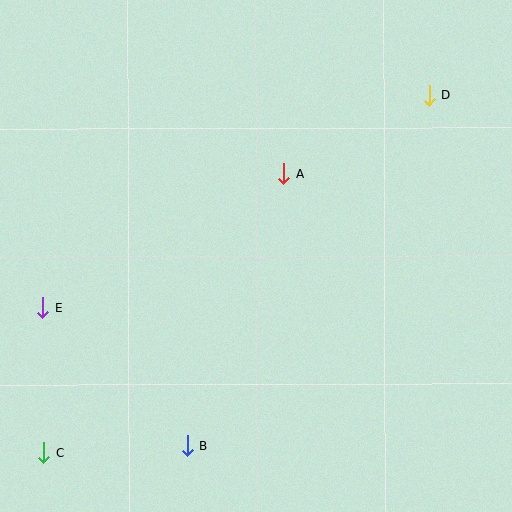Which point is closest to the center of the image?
Point A at (284, 174) is closest to the center.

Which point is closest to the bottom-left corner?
Point C is closest to the bottom-left corner.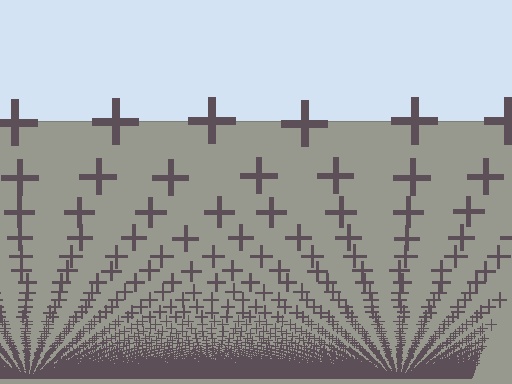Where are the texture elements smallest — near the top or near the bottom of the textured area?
Near the bottom.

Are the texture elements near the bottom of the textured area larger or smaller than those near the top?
Smaller. The gradient is inverted — elements near the bottom are smaller and denser.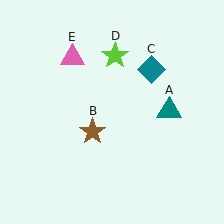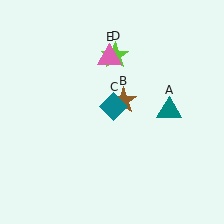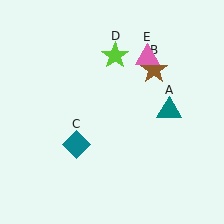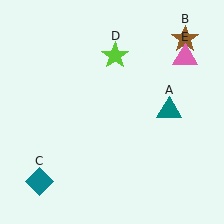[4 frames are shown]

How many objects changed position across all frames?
3 objects changed position: brown star (object B), teal diamond (object C), pink triangle (object E).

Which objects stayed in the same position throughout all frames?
Teal triangle (object A) and lime star (object D) remained stationary.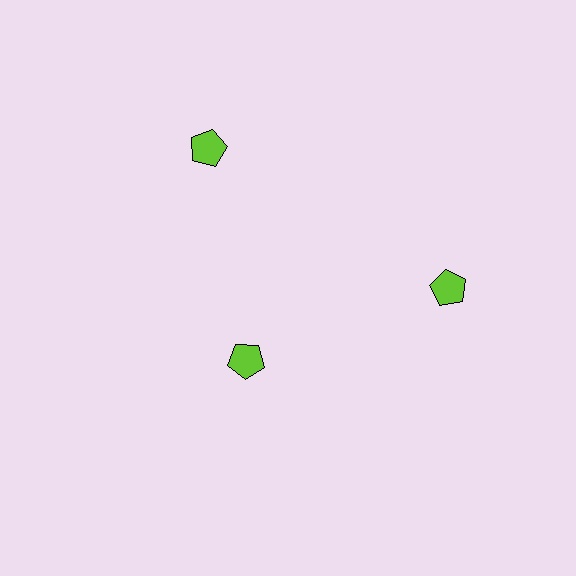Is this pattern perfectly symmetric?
No. The 3 lime pentagons are arranged in a ring, but one element near the 7 o'clock position is pulled inward toward the center, breaking the 3-fold rotational symmetry.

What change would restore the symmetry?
The symmetry would be restored by moving it outward, back onto the ring so that all 3 pentagons sit at equal angles and equal distance from the center.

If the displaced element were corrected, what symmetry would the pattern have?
It would have 3-fold rotational symmetry — the pattern would map onto itself every 120 degrees.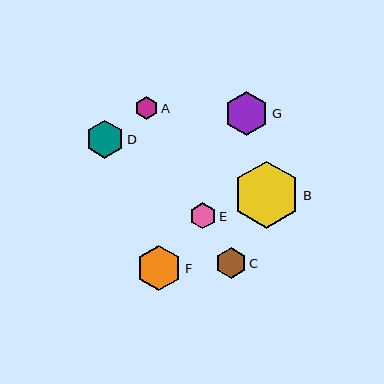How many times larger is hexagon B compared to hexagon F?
Hexagon B is approximately 1.5 times the size of hexagon F.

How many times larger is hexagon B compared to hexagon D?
Hexagon B is approximately 1.8 times the size of hexagon D.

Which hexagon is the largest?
Hexagon B is the largest with a size of approximately 67 pixels.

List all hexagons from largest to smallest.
From largest to smallest: B, F, G, D, C, E, A.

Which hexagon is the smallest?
Hexagon A is the smallest with a size of approximately 23 pixels.